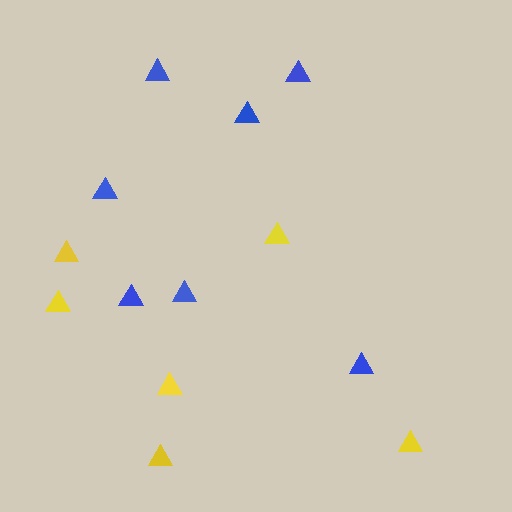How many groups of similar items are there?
There are 2 groups: one group of blue triangles (7) and one group of yellow triangles (6).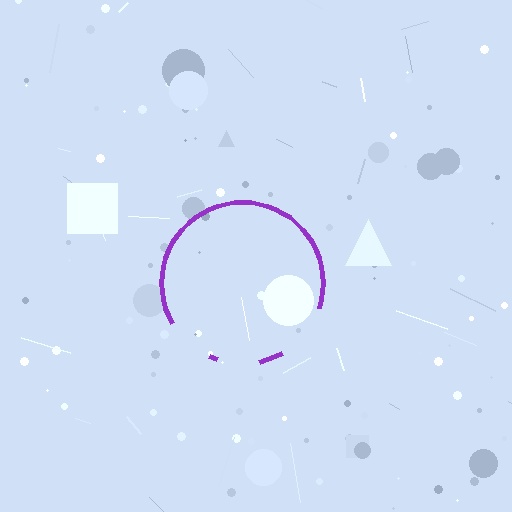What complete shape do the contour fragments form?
The contour fragments form a circle.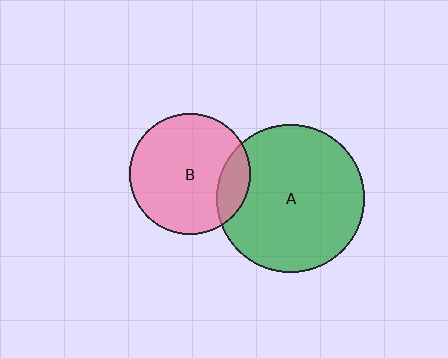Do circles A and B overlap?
Yes.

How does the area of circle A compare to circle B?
Approximately 1.5 times.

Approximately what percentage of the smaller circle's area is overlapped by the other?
Approximately 15%.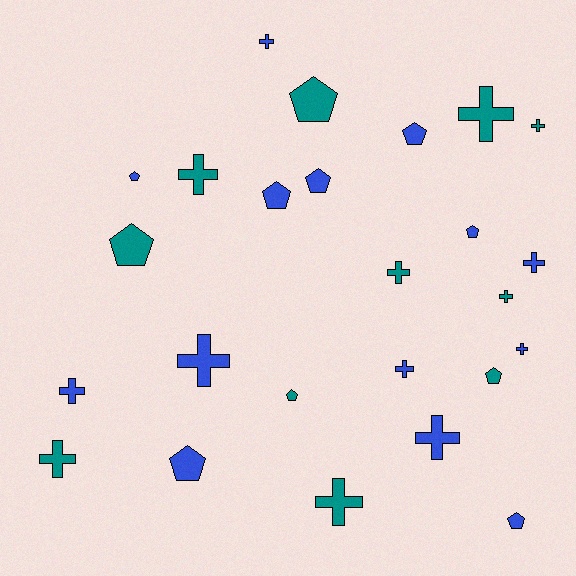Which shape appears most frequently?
Cross, with 14 objects.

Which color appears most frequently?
Blue, with 14 objects.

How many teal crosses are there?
There are 7 teal crosses.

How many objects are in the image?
There are 25 objects.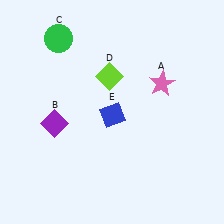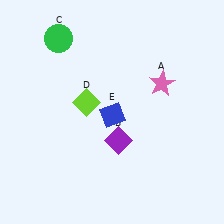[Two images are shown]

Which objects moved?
The objects that moved are: the purple diamond (B), the lime diamond (D).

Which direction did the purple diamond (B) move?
The purple diamond (B) moved right.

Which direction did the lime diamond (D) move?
The lime diamond (D) moved down.